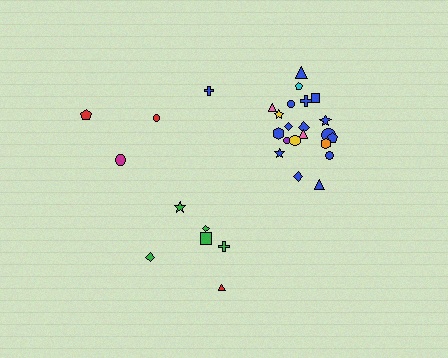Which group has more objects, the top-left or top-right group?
The top-right group.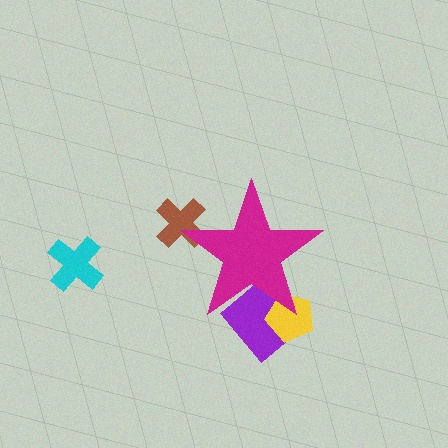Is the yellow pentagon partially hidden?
Yes, the yellow pentagon is partially hidden behind the magenta star.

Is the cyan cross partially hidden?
No, the cyan cross is fully visible.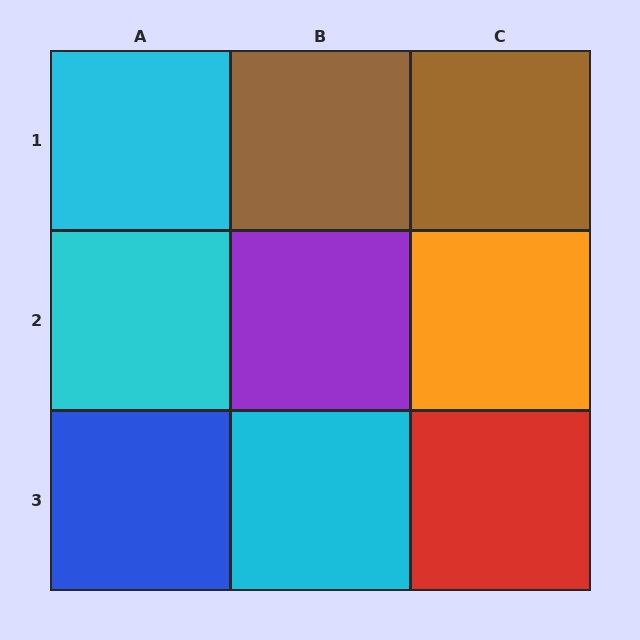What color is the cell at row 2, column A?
Cyan.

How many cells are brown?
2 cells are brown.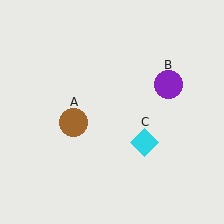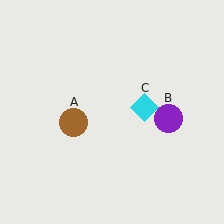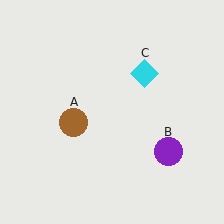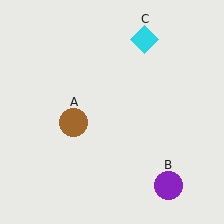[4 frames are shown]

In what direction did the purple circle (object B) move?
The purple circle (object B) moved down.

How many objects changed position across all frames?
2 objects changed position: purple circle (object B), cyan diamond (object C).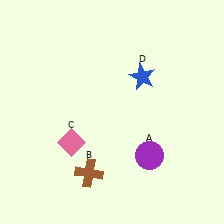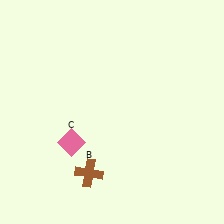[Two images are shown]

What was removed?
The blue star (D), the purple circle (A) were removed in Image 2.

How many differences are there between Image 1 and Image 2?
There are 2 differences between the two images.